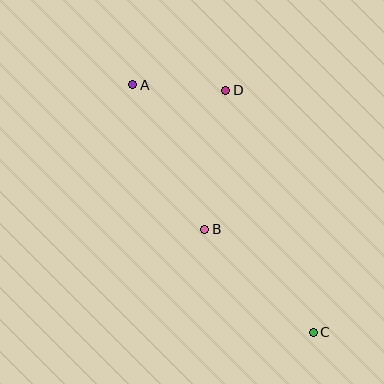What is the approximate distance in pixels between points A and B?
The distance between A and B is approximately 162 pixels.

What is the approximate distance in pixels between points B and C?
The distance between B and C is approximately 150 pixels.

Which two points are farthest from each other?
Points A and C are farthest from each other.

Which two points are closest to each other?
Points A and D are closest to each other.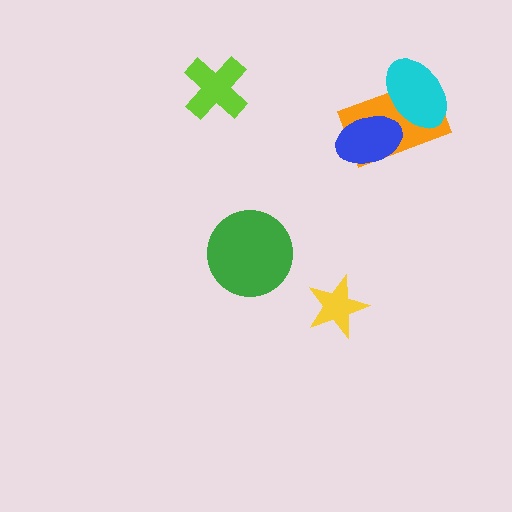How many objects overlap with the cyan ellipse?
1 object overlaps with the cyan ellipse.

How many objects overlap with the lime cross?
0 objects overlap with the lime cross.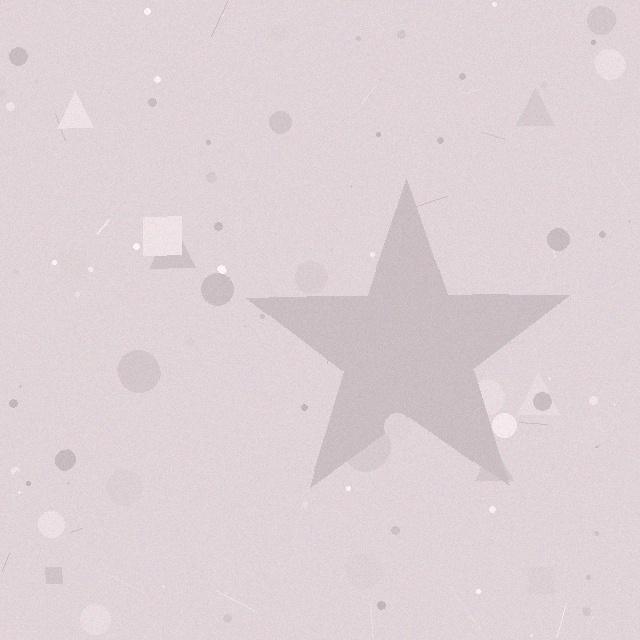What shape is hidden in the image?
A star is hidden in the image.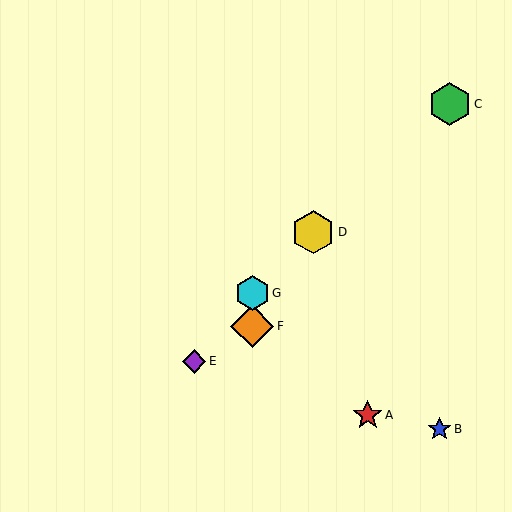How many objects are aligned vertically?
2 objects (F, G) are aligned vertically.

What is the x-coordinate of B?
Object B is at x≈440.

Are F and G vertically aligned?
Yes, both are at x≈252.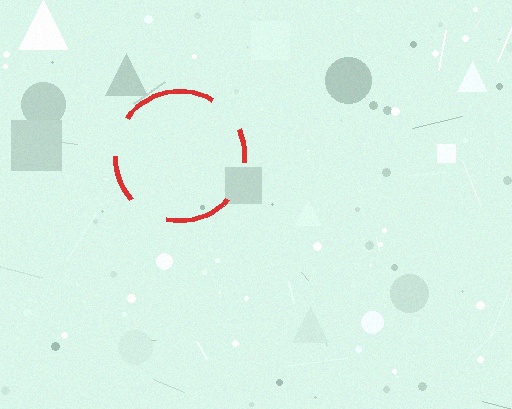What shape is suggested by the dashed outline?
The dashed outline suggests a circle.